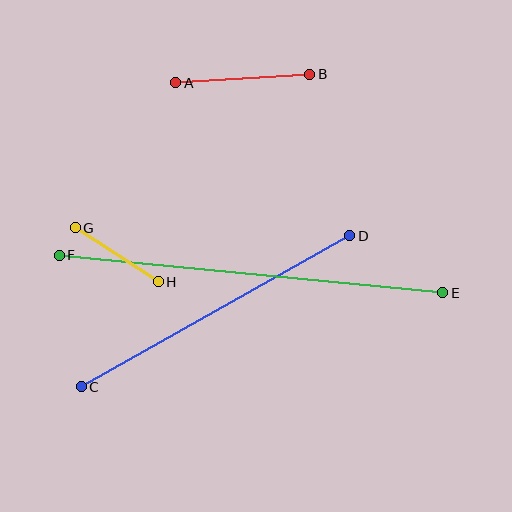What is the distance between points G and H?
The distance is approximately 99 pixels.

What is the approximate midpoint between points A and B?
The midpoint is at approximately (243, 79) pixels.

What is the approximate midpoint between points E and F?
The midpoint is at approximately (251, 274) pixels.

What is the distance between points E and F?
The distance is approximately 385 pixels.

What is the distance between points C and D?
The distance is approximately 308 pixels.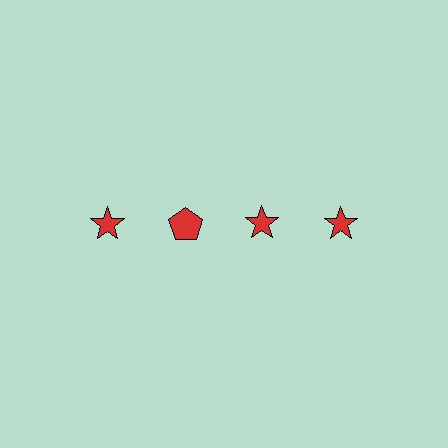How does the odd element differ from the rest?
It has a different shape: pentagon instead of star.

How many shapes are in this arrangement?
There are 4 shapes arranged in a grid pattern.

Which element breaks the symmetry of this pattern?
The red pentagon in the top row, second from left column breaks the symmetry. All other shapes are red stars.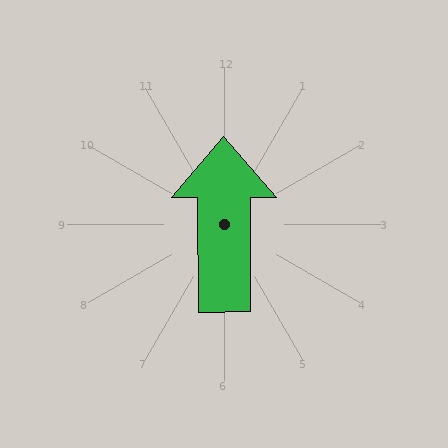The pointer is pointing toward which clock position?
Roughly 12 o'clock.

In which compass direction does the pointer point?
North.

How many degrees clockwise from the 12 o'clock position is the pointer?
Approximately 360 degrees.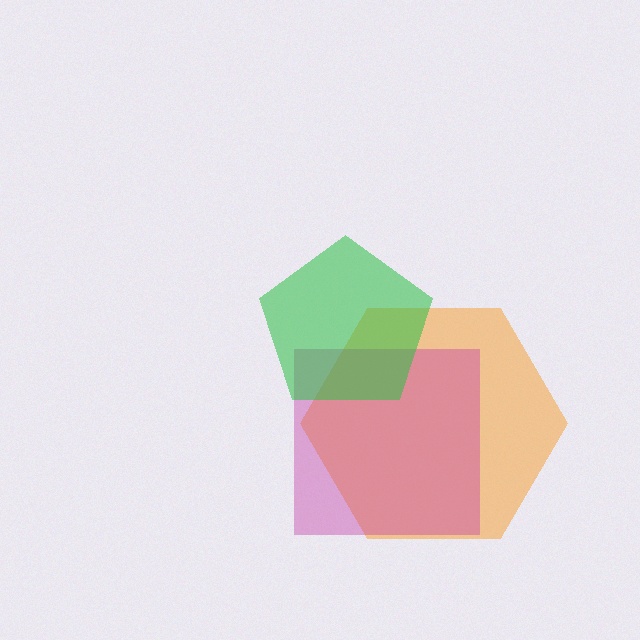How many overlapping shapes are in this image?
There are 3 overlapping shapes in the image.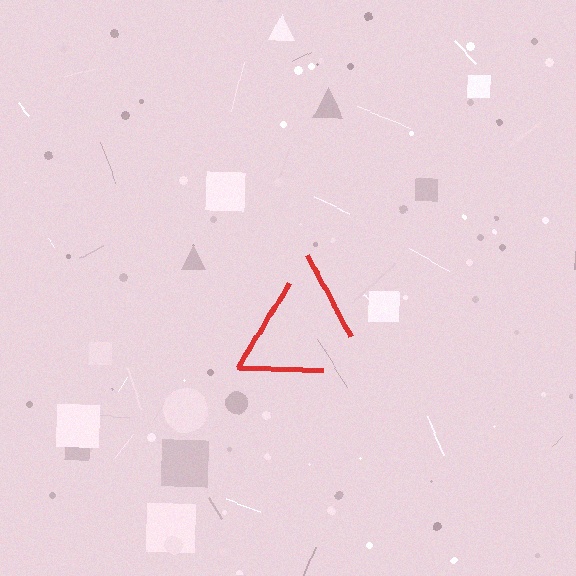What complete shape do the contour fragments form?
The contour fragments form a triangle.